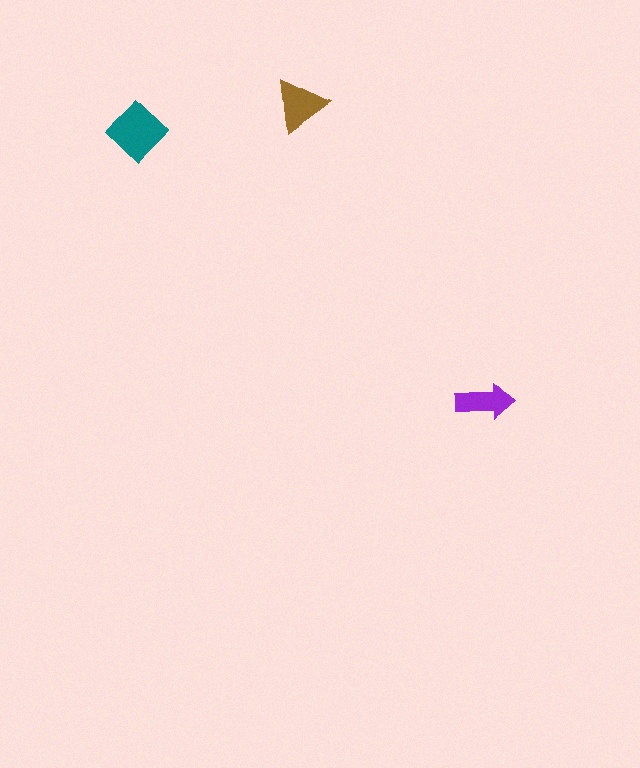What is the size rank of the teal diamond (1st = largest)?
1st.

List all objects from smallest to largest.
The purple arrow, the brown triangle, the teal diamond.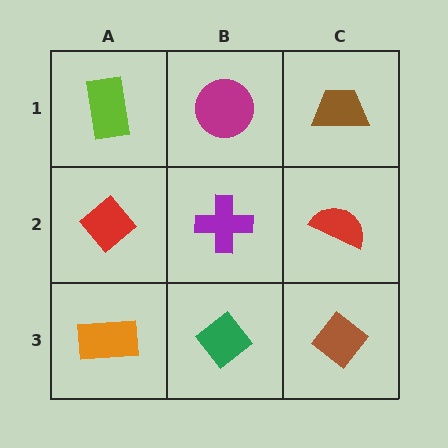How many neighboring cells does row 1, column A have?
2.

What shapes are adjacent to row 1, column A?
A red diamond (row 2, column A), a magenta circle (row 1, column B).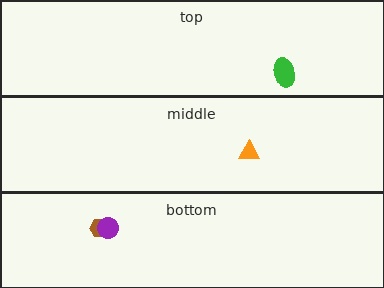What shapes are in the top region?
The green ellipse.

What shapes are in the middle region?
The orange triangle.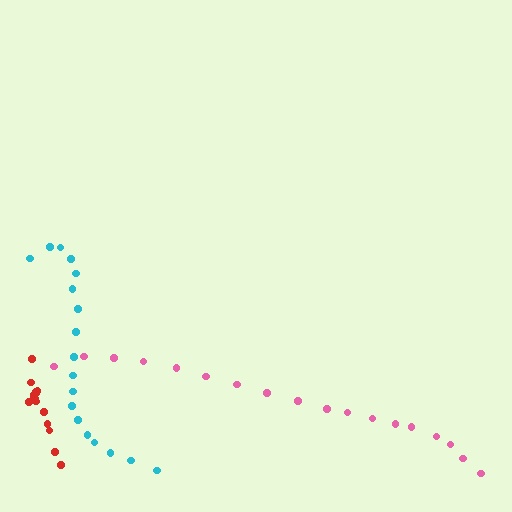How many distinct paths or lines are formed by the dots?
There are 3 distinct paths.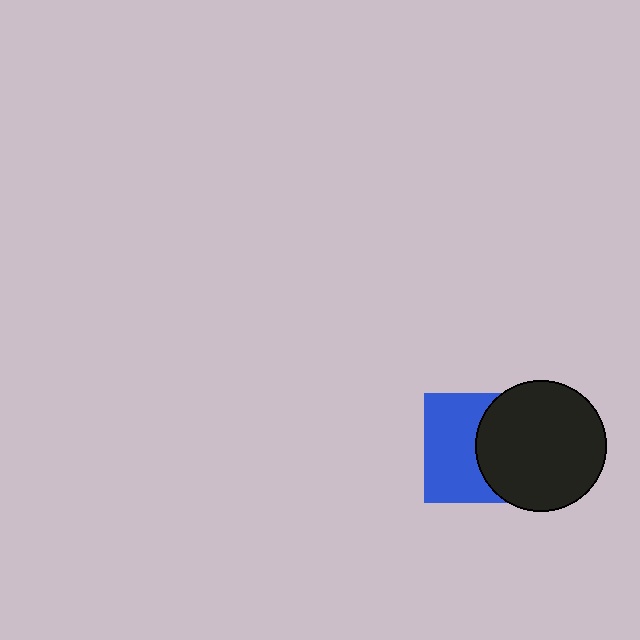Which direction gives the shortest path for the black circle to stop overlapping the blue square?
Moving right gives the shortest separation.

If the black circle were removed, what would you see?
You would see the complete blue square.